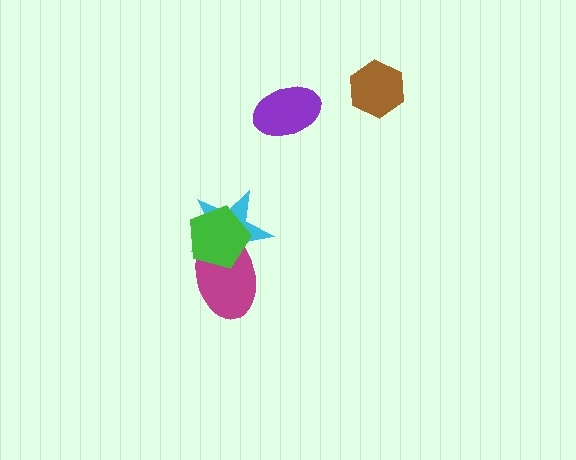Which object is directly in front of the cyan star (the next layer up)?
The magenta ellipse is directly in front of the cyan star.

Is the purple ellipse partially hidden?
No, no other shape covers it.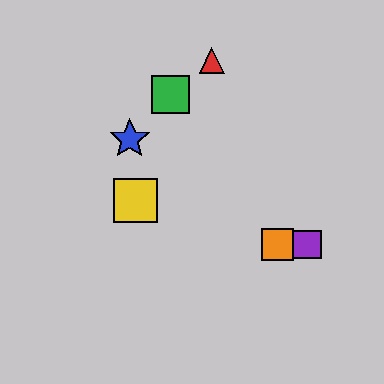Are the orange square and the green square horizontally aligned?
No, the orange square is at y≈245 and the green square is at y≈94.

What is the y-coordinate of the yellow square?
The yellow square is at y≈200.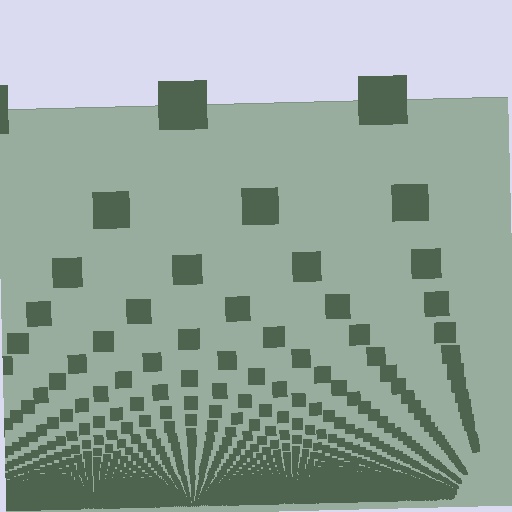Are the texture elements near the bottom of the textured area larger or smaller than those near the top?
Smaller. The gradient is inverted — elements near the bottom are smaller and denser.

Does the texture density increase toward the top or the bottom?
Density increases toward the bottom.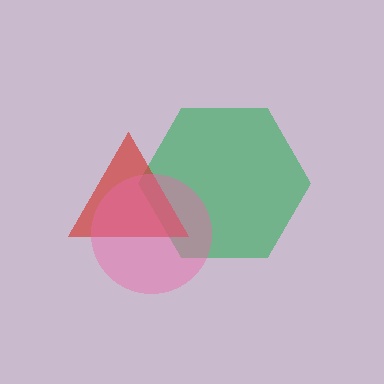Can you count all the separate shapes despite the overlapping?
Yes, there are 3 separate shapes.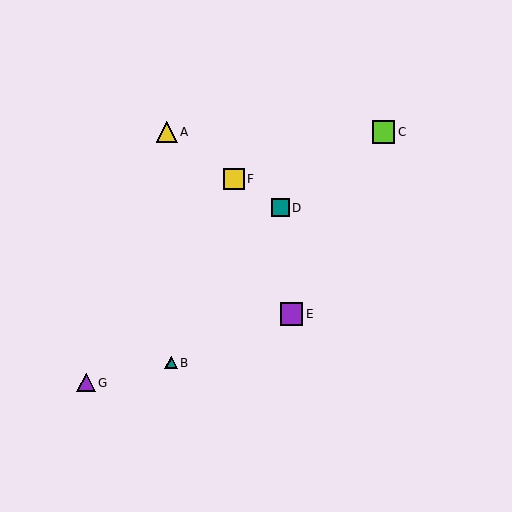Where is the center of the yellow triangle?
The center of the yellow triangle is at (167, 132).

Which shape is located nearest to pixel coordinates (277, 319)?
The purple square (labeled E) at (291, 314) is nearest to that location.